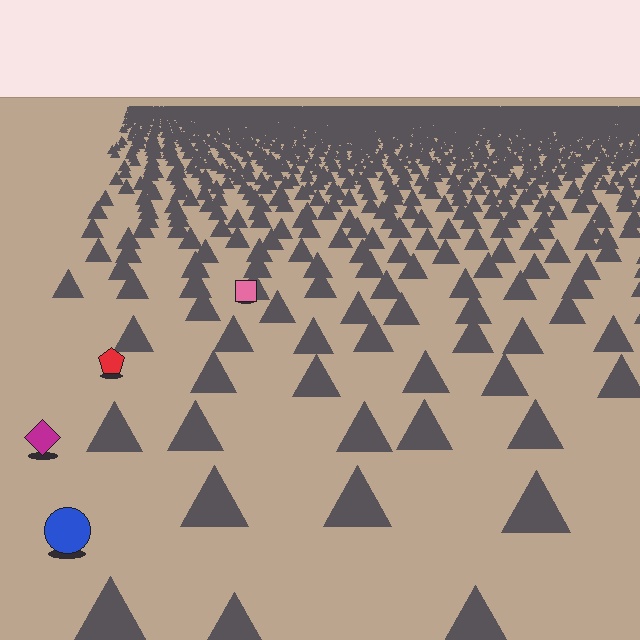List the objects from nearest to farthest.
From nearest to farthest: the blue circle, the magenta diamond, the red pentagon, the pink square.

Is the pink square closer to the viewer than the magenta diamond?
No. The magenta diamond is closer — you can tell from the texture gradient: the ground texture is coarser near it.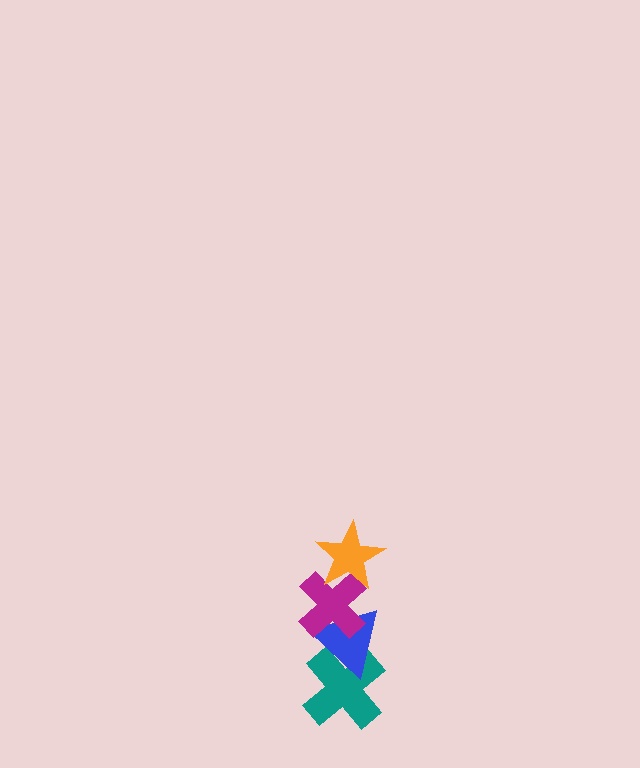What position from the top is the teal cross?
The teal cross is 4th from the top.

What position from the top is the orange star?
The orange star is 1st from the top.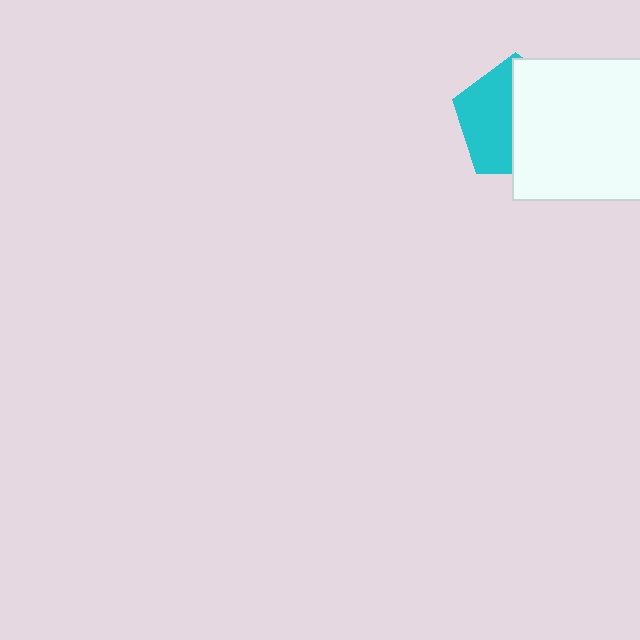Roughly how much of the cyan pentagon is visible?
About half of it is visible (roughly 45%).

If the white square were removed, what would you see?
You would see the complete cyan pentagon.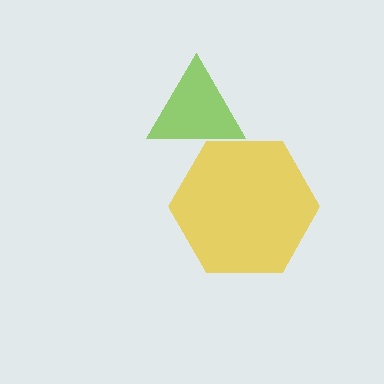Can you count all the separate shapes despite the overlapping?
Yes, there are 2 separate shapes.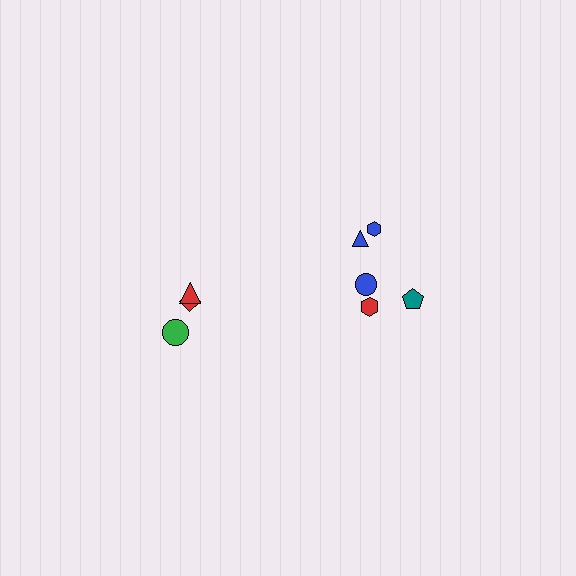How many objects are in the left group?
There are 3 objects.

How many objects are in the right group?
There are 5 objects.